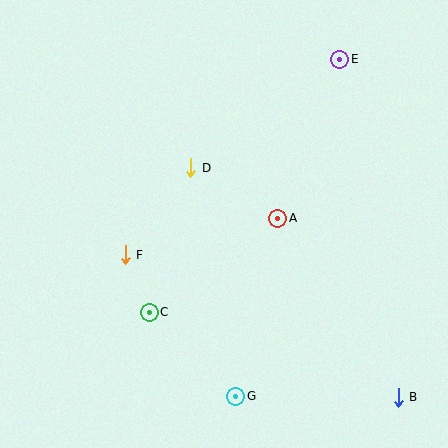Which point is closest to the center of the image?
Point A at (278, 218) is closest to the center.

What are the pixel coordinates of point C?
Point C is at (149, 312).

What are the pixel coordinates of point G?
Point G is at (236, 396).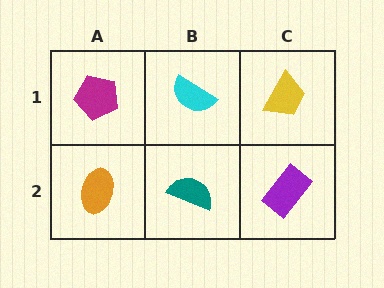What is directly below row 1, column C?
A purple rectangle.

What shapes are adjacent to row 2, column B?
A cyan semicircle (row 1, column B), an orange ellipse (row 2, column A), a purple rectangle (row 2, column C).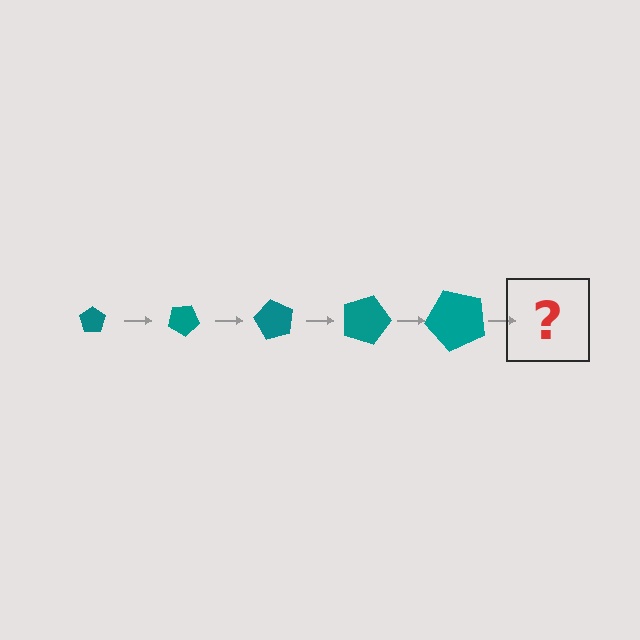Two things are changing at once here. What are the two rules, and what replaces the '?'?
The two rules are that the pentagon grows larger each step and it rotates 30 degrees each step. The '?' should be a pentagon, larger than the previous one and rotated 150 degrees from the start.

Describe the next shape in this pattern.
It should be a pentagon, larger than the previous one and rotated 150 degrees from the start.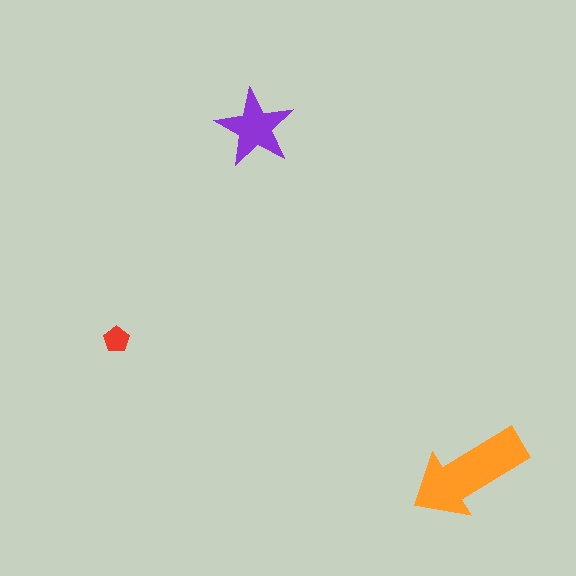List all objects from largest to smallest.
The orange arrow, the purple star, the red pentagon.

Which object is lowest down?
The orange arrow is bottommost.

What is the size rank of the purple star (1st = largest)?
2nd.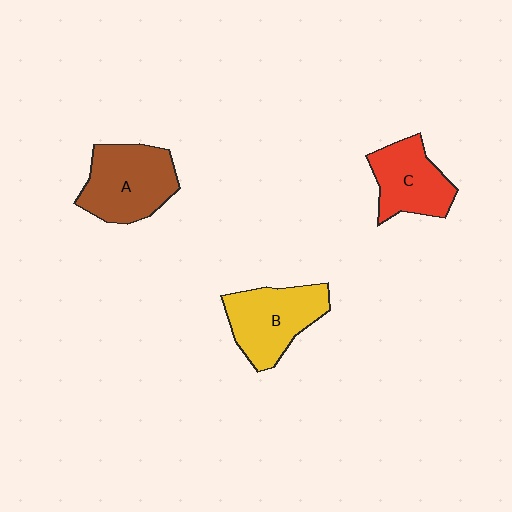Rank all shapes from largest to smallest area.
From largest to smallest: A (brown), B (yellow), C (red).